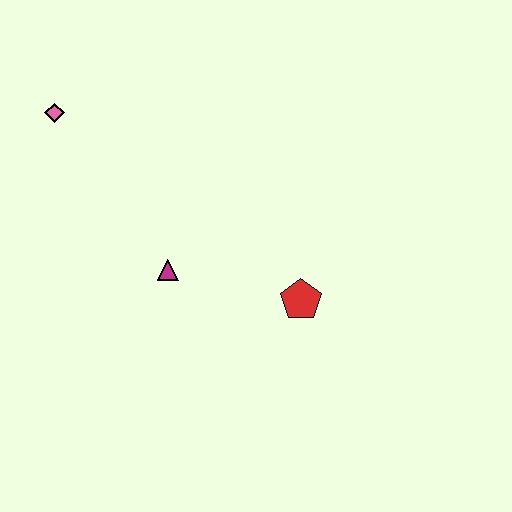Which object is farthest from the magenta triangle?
The pink diamond is farthest from the magenta triangle.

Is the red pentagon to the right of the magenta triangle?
Yes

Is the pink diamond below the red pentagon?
No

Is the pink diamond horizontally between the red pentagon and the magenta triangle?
No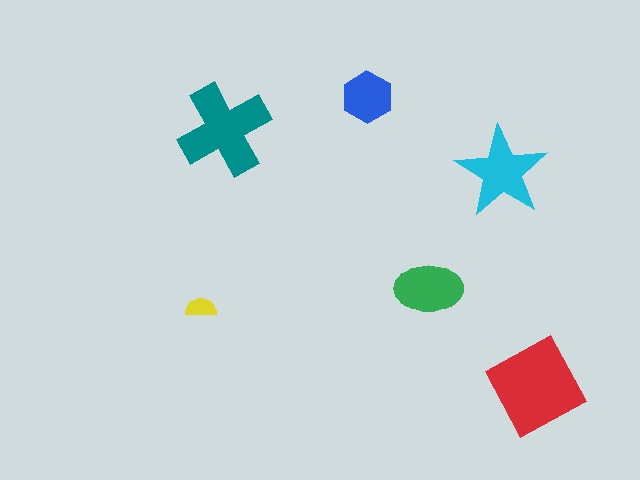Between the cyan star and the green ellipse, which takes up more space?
The cyan star.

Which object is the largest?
The red diamond.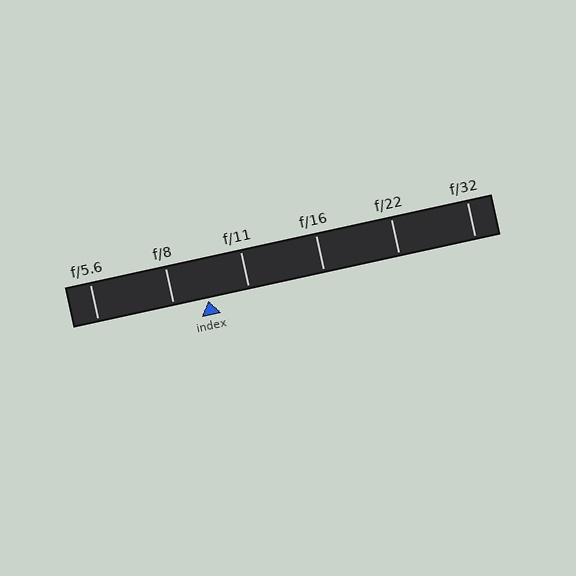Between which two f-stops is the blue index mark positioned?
The index mark is between f/8 and f/11.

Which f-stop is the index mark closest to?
The index mark is closest to f/8.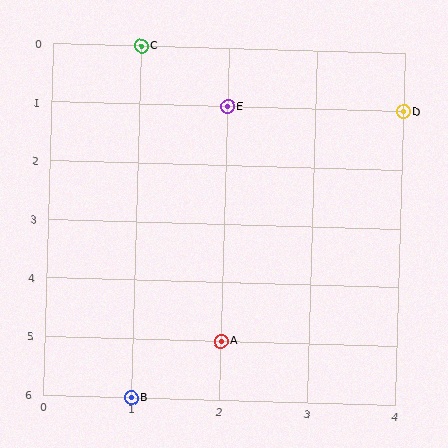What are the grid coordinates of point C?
Point C is at grid coordinates (1, 0).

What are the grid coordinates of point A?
Point A is at grid coordinates (2, 5).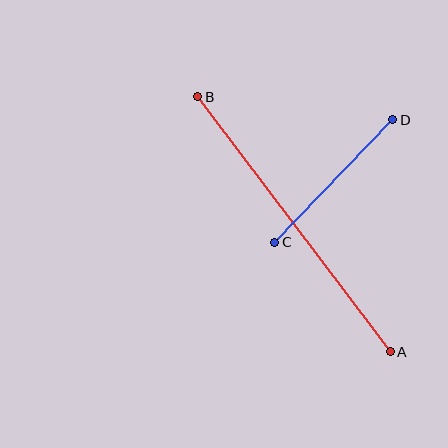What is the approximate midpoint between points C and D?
The midpoint is at approximately (334, 181) pixels.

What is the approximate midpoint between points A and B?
The midpoint is at approximately (294, 224) pixels.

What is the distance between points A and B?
The distance is approximately 320 pixels.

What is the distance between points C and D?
The distance is approximately 170 pixels.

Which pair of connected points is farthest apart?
Points A and B are farthest apart.